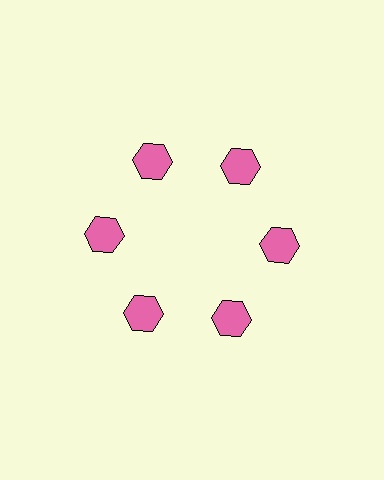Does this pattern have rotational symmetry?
Yes, this pattern has 6-fold rotational symmetry. It looks the same after rotating 60 degrees around the center.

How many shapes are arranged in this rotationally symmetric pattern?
There are 6 shapes, arranged in 6 groups of 1.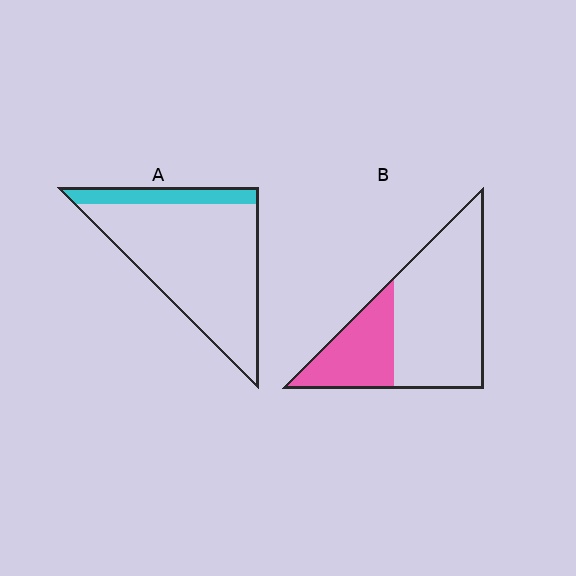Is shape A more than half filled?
No.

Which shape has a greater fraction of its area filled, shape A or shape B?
Shape B.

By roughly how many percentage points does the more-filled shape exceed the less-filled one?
By roughly 15 percentage points (B over A).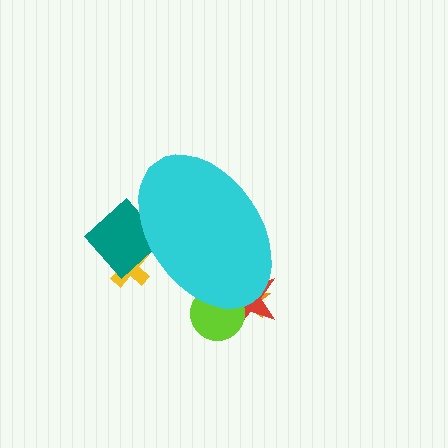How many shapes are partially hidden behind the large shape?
5 shapes are partially hidden.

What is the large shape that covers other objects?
A cyan ellipse.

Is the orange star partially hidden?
Yes, the orange star is partially hidden behind the cyan ellipse.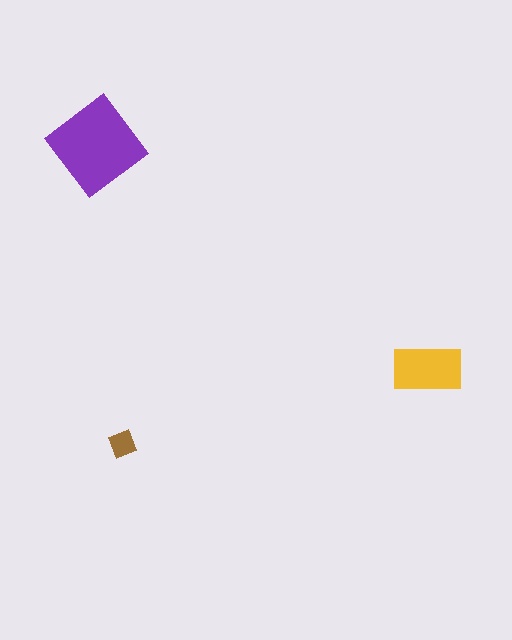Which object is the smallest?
The brown diamond.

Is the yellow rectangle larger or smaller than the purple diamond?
Smaller.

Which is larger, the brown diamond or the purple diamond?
The purple diamond.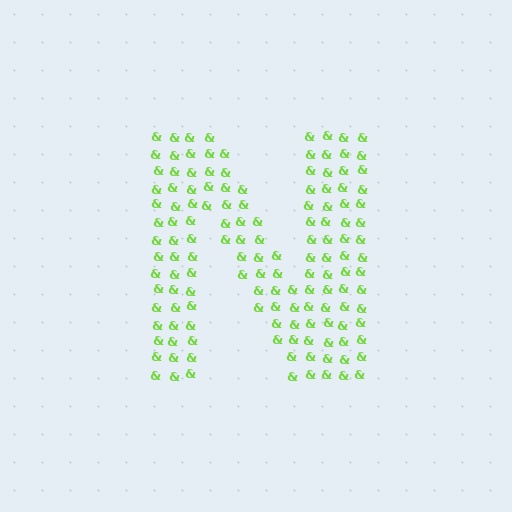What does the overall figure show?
The overall figure shows the letter N.